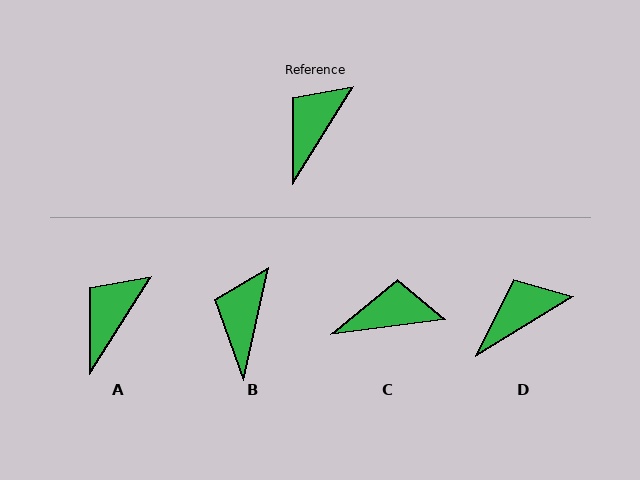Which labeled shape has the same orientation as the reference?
A.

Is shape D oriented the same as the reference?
No, it is off by about 26 degrees.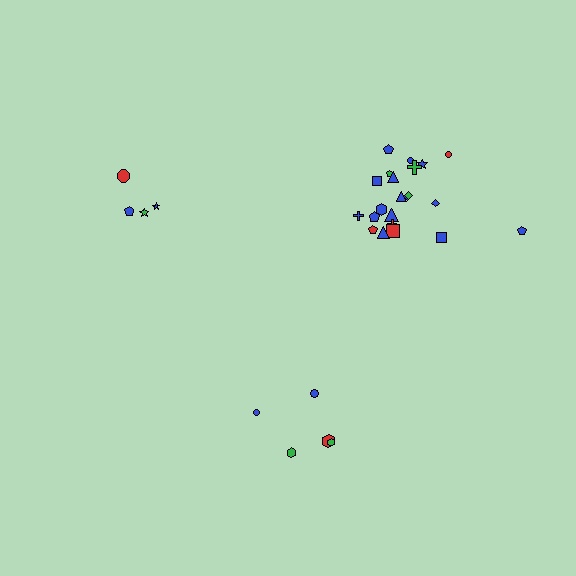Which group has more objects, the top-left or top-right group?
The top-right group.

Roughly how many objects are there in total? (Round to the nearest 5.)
Roughly 30 objects in total.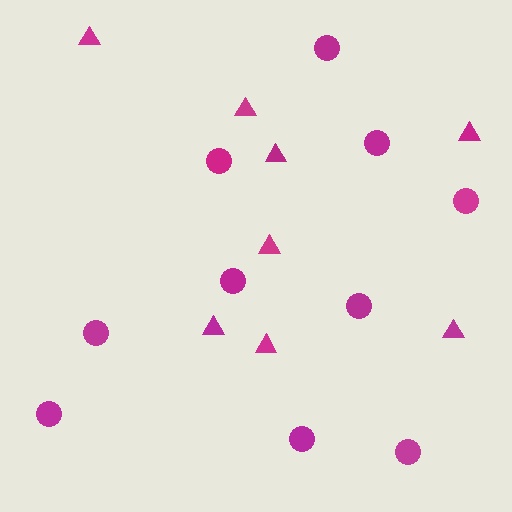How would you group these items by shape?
There are 2 groups: one group of triangles (8) and one group of circles (10).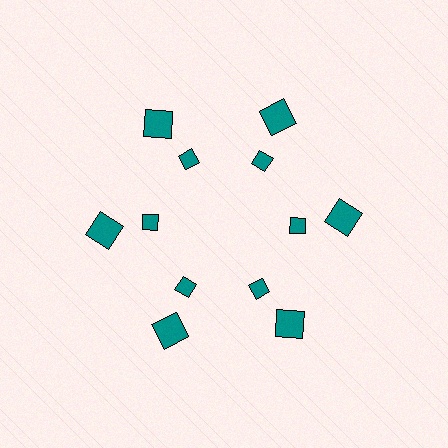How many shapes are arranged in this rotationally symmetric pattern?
There are 12 shapes, arranged in 6 groups of 2.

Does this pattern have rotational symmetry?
Yes, this pattern has 6-fold rotational symmetry. It looks the same after rotating 60 degrees around the center.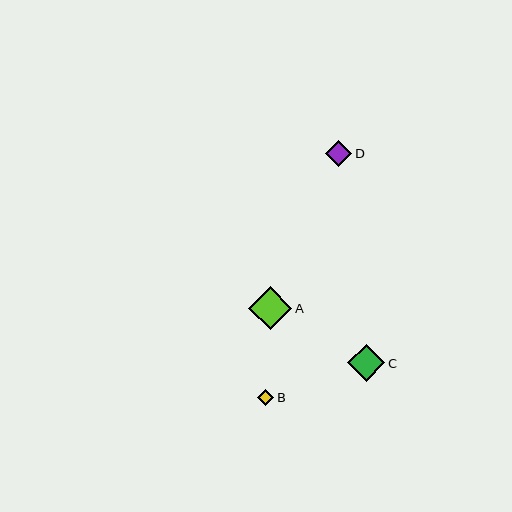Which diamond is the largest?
Diamond A is the largest with a size of approximately 43 pixels.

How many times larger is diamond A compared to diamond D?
Diamond A is approximately 1.7 times the size of diamond D.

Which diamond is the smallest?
Diamond B is the smallest with a size of approximately 16 pixels.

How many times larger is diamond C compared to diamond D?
Diamond C is approximately 1.4 times the size of diamond D.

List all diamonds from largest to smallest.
From largest to smallest: A, C, D, B.